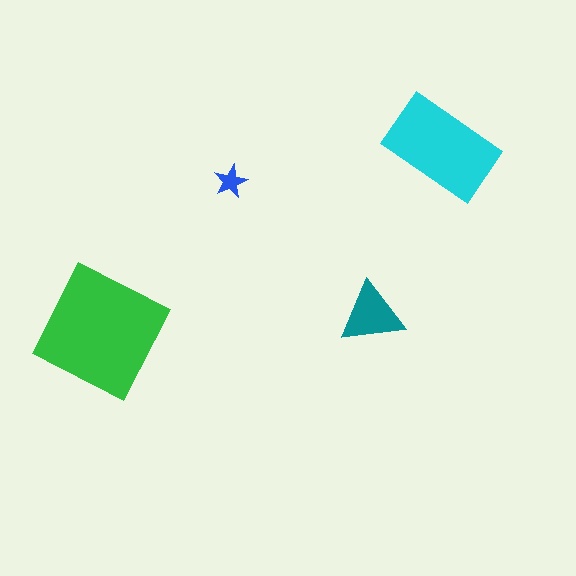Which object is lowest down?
The green square is bottommost.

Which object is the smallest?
The blue star.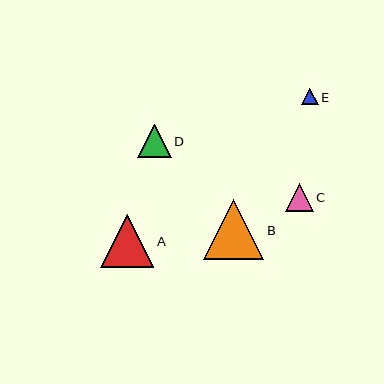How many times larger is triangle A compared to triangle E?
Triangle A is approximately 3.3 times the size of triangle E.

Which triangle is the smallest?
Triangle E is the smallest with a size of approximately 16 pixels.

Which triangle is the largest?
Triangle B is the largest with a size of approximately 60 pixels.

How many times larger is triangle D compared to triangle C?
Triangle D is approximately 1.2 times the size of triangle C.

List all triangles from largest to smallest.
From largest to smallest: B, A, D, C, E.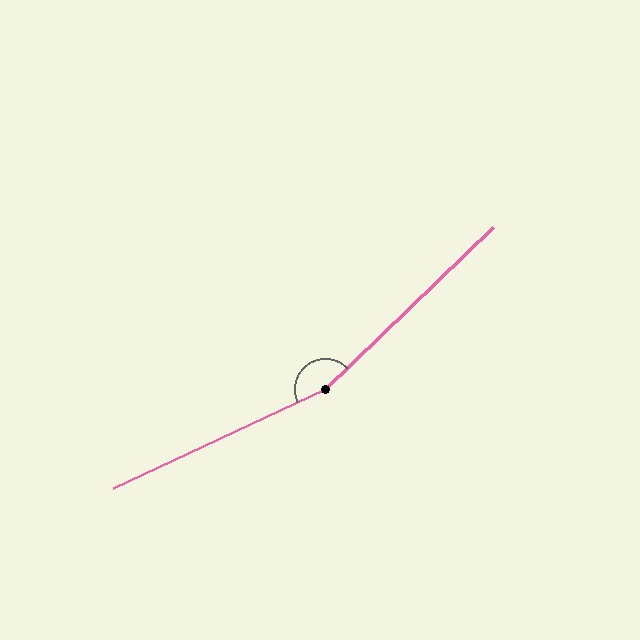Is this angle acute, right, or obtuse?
It is obtuse.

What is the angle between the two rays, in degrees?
Approximately 161 degrees.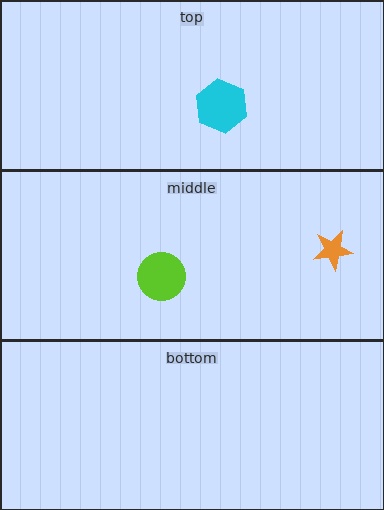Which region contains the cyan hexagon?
The top region.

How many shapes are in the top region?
1.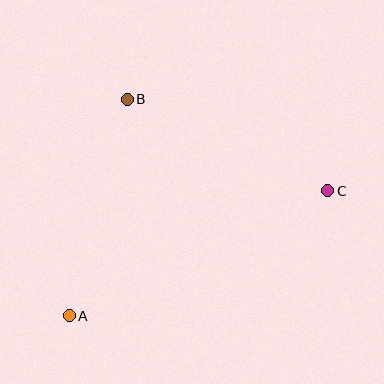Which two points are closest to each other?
Points B and C are closest to each other.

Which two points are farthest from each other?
Points A and C are farthest from each other.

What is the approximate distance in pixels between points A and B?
The distance between A and B is approximately 224 pixels.